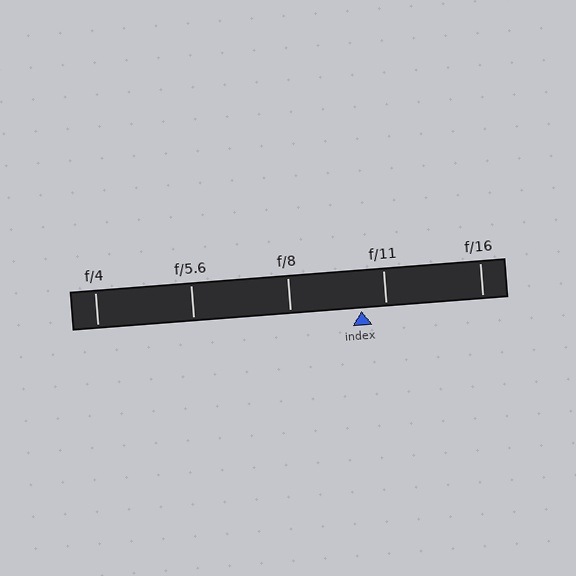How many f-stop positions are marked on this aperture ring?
There are 5 f-stop positions marked.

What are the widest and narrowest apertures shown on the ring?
The widest aperture shown is f/4 and the narrowest is f/16.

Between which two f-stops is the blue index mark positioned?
The index mark is between f/8 and f/11.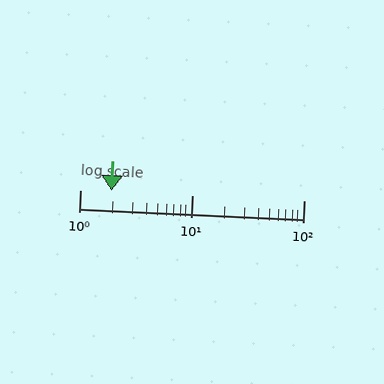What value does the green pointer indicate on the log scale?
The pointer indicates approximately 1.9.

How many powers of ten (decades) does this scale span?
The scale spans 2 decades, from 1 to 100.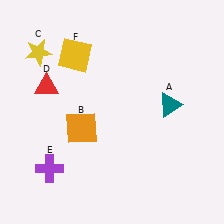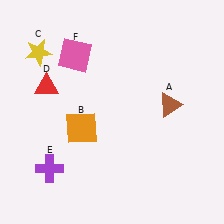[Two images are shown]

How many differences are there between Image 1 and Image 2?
There are 2 differences between the two images.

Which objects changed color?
A changed from teal to brown. F changed from yellow to pink.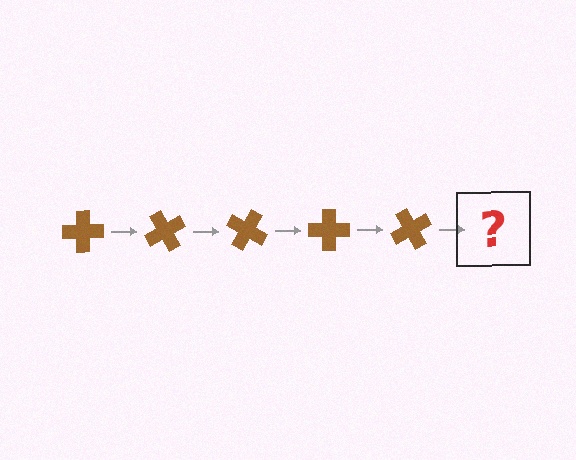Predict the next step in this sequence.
The next step is a brown cross rotated 300 degrees.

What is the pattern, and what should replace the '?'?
The pattern is that the cross rotates 60 degrees each step. The '?' should be a brown cross rotated 300 degrees.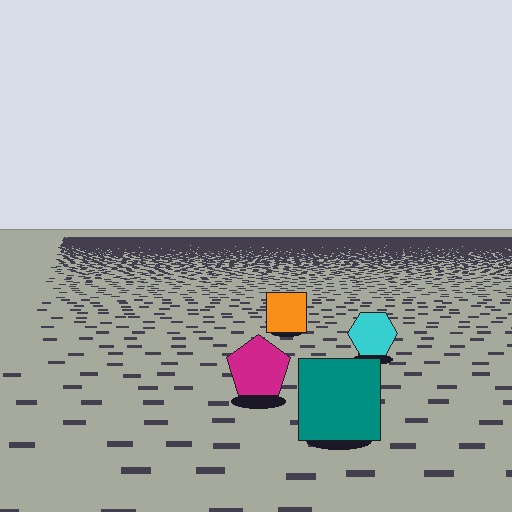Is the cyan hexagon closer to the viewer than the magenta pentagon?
No. The magenta pentagon is closer — you can tell from the texture gradient: the ground texture is coarser near it.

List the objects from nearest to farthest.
From nearest to farthest: the teal square, the magenta pentagon, the cyan hexagon, the orange square.